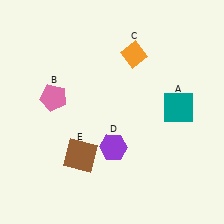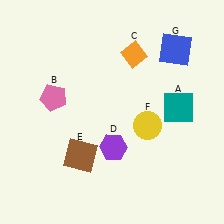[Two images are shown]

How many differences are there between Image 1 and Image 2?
There are 2 differences between the two images.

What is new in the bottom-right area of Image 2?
A yellow circle (F) was added in the bottom-right area of Image 2.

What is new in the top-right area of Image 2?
A blue square (G) was added in the top-right area of Image 2.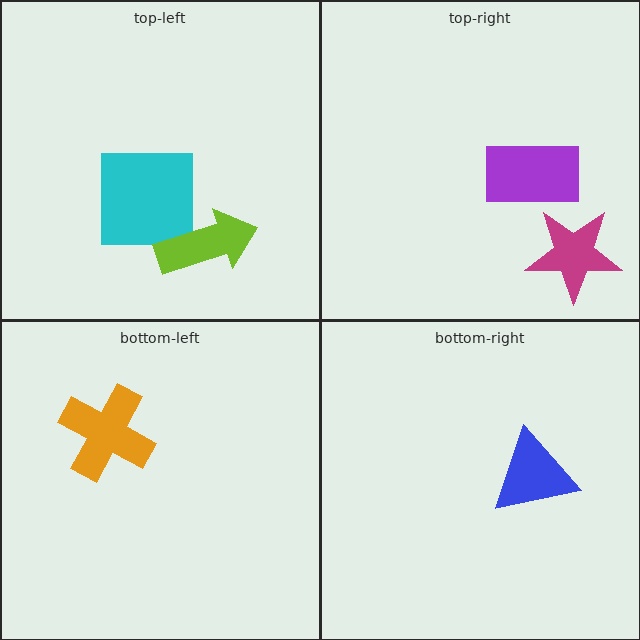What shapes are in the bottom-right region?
The blue triangle.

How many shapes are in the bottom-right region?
1.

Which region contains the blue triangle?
The bottom-right region.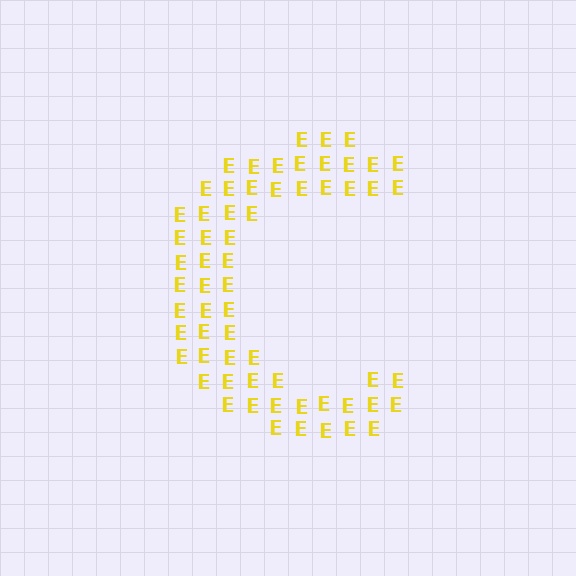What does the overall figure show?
The overall figure shows the letter C.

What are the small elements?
The small elements are letter E's.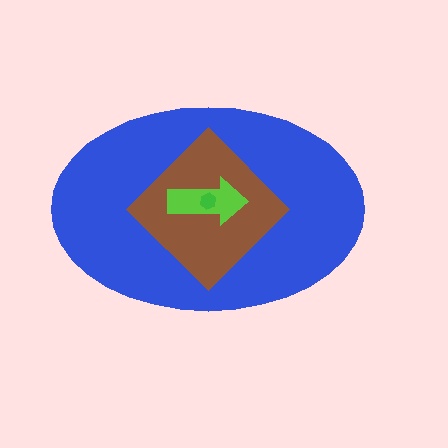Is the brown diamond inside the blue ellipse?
Yes.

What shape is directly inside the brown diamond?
The lime arrow.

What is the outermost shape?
The blue ellipse.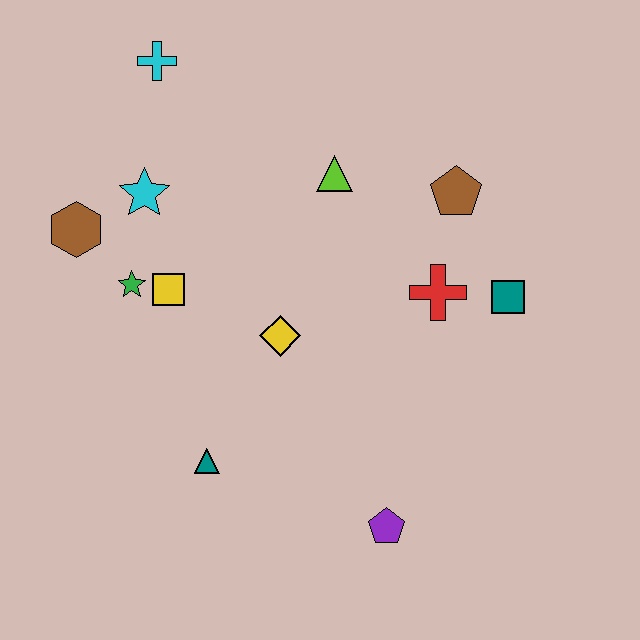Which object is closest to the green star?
The yellow square is closest to the green star.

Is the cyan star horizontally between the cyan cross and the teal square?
No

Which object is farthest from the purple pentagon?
The cyan cross is farthest from the purple pentagon.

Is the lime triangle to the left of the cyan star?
No